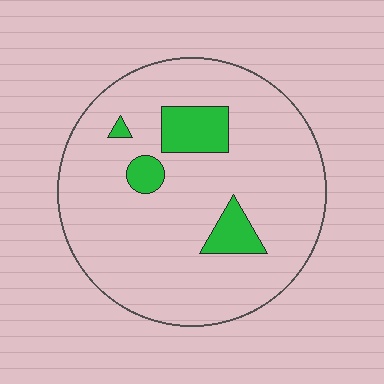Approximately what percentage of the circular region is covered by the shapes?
Approximately 10%.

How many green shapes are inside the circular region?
4.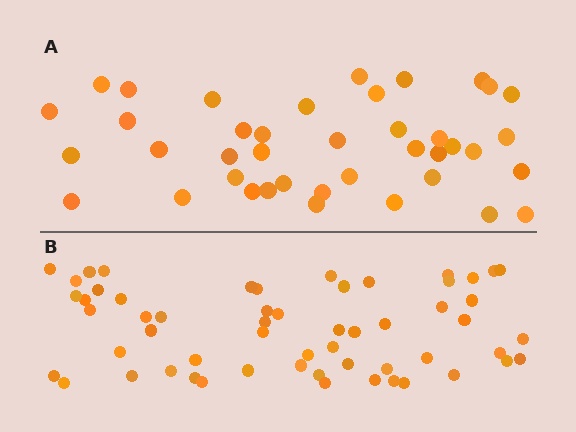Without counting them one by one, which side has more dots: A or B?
Region B (the bottom region) has more dots.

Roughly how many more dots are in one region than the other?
Region B has approximately 15 more dots than region A.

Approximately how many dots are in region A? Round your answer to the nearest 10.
About 40 dots.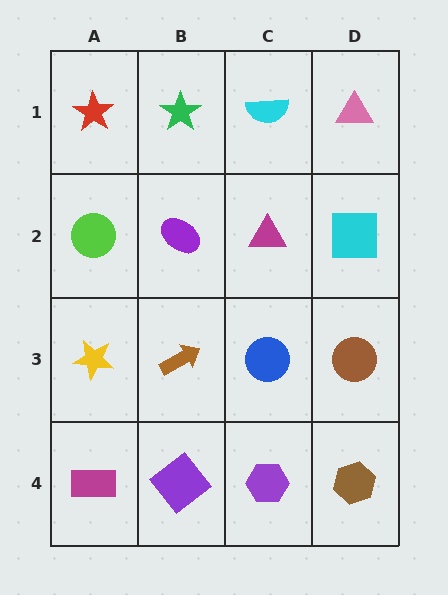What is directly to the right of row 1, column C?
A pink triangle.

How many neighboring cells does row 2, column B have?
4.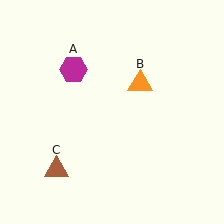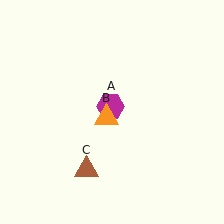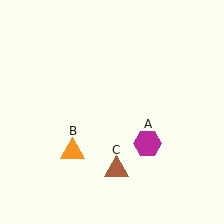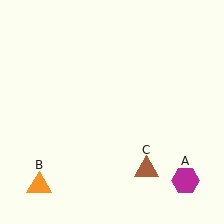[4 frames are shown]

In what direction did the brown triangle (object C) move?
The brown triangle (object C) moved right.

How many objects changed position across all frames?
3 objects changed position: magenta hexagon (object A), orange triangle (object B), brown triangle (object C).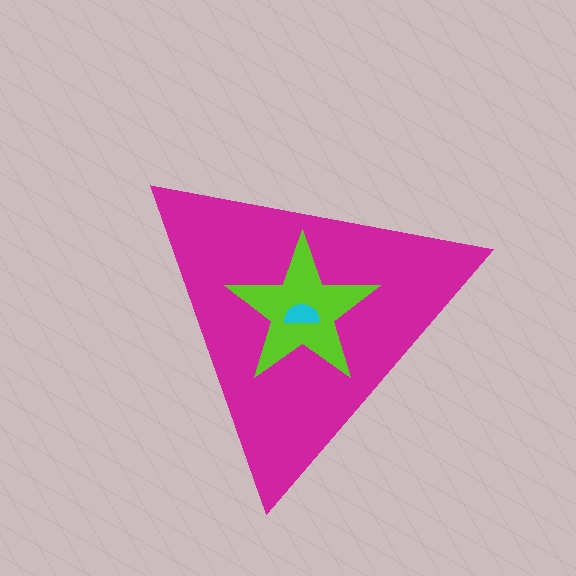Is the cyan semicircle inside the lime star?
Yes.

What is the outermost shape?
The magenta triangle.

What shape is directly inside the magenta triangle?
The lime star.